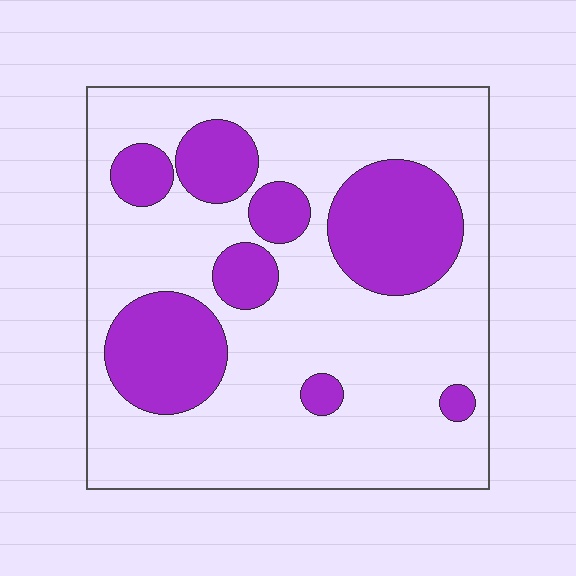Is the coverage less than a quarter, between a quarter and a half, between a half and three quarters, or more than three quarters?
Between a quarter and a half.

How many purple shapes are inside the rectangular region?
8.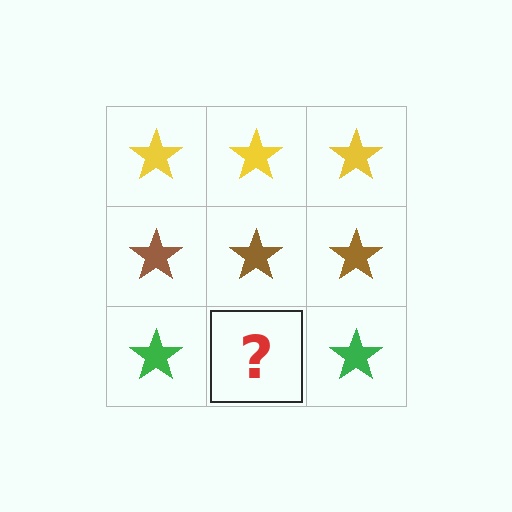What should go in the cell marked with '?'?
The missing cell should contain a green star.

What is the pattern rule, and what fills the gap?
The rule is that each row has a consistent color. The gap should be filled with a green star.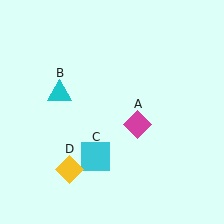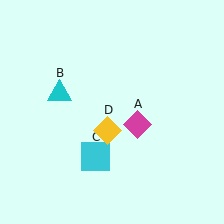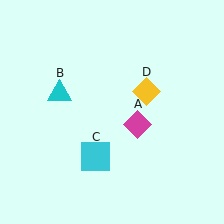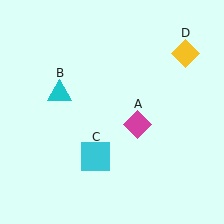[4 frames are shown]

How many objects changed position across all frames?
1 object changed position: yellow diamond (object D).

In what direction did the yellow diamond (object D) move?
The yellow diamond (object D) moved up and to the right.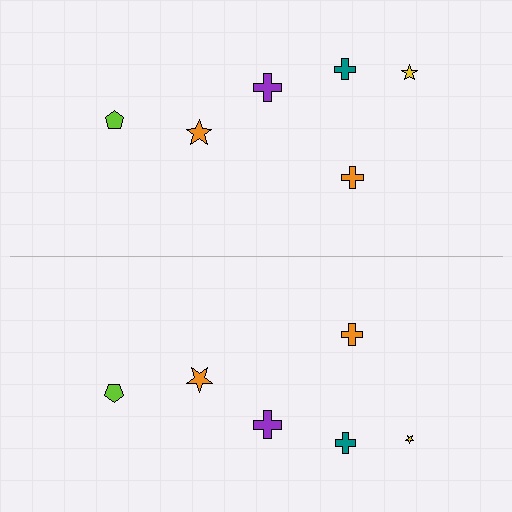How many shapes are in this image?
There are 12 shapes in this image.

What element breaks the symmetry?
The yellow star on the bottom side has a different size than its mirror counterpart.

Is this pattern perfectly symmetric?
No, the pattern is not perfectly symmetric. The yellow star on the bottom side has a different size than its mirror counterpart.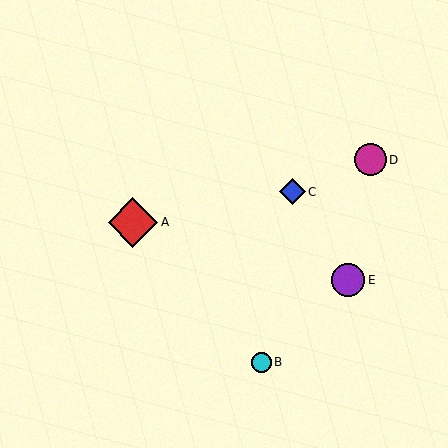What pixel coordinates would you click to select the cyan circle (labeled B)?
Click at (262, 362) to select the cyan circle B.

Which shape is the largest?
The red diamond (labeled A) is the largest.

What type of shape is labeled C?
Shape C is a blue diamond.